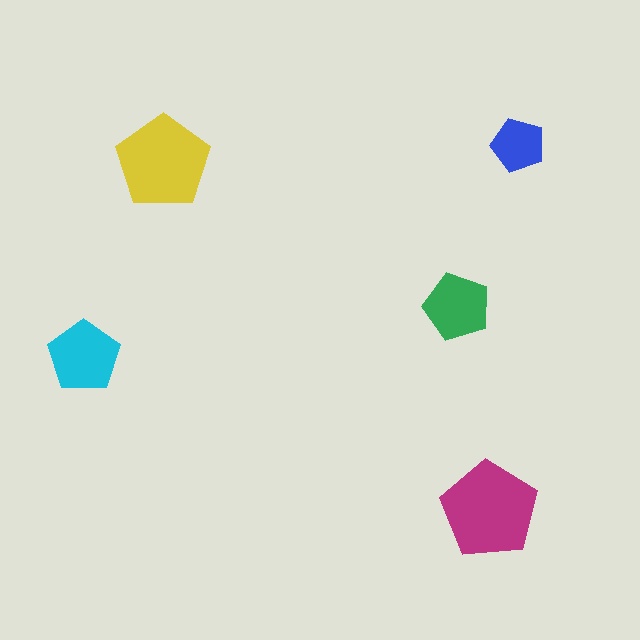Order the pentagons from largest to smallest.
the magenta one, the yellow one, the cyan one, the green one, the blue one.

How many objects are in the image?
There are 5 objects in the image.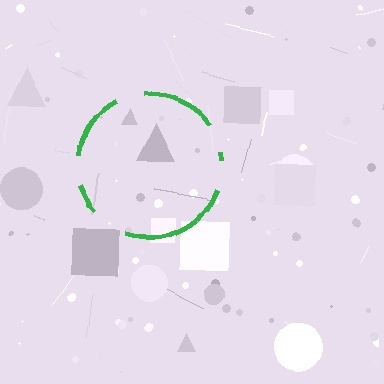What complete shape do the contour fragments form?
The contour fragments form a circle.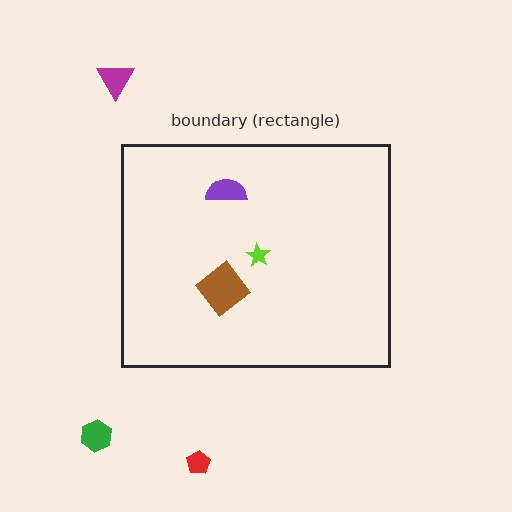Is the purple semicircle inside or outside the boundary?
Inside.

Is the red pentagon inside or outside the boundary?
Outside.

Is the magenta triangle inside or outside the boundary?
Outside.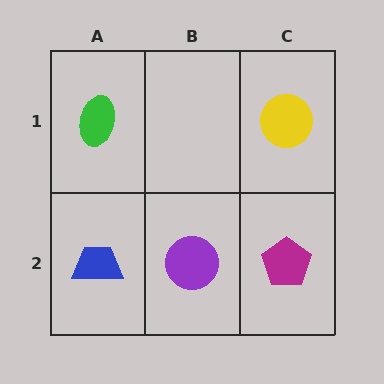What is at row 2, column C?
A magenta pentagon.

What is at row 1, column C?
A yellow circle.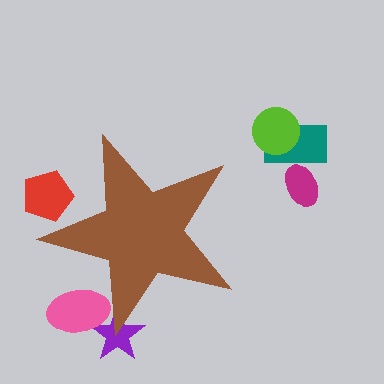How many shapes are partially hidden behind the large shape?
3 shapes are partially hidden.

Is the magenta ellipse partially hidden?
No, the magenta ellipse is fully visible.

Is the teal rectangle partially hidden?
No, the teal rectangle is fully visible.